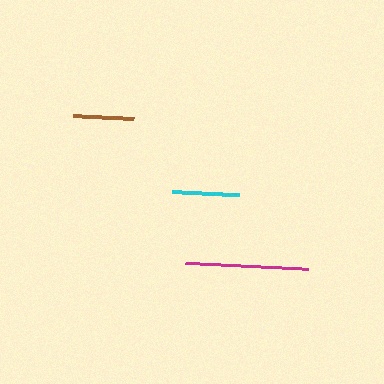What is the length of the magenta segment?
The magenta segment is approximately 122 pixels long.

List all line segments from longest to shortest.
From longest to shortest: magenta, cyan, brown.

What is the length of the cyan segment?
The cyan segment is approximately 66 pixels long.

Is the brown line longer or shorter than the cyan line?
The cyan line is longer than the brown line.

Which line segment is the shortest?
The brown line is the shortest at approximately 61 pixels.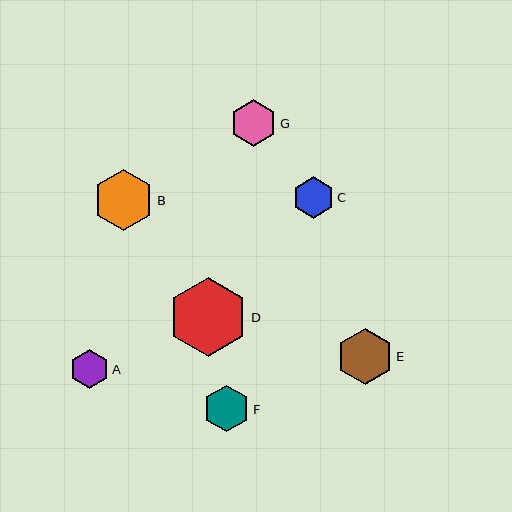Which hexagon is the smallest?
Hexagon A is the smallest with a size of approximately 39 pixels.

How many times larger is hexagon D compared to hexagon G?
Hexagon D is approximately 1.7 times the size of hexagon G.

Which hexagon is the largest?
Hexagon D is the largest with a size of approximately 79 pixels.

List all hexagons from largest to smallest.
From largest to smallest: D, B, E, F, G, C, A.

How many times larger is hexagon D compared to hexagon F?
Hexagon D is approximately 1.7 times the size of hexagon F.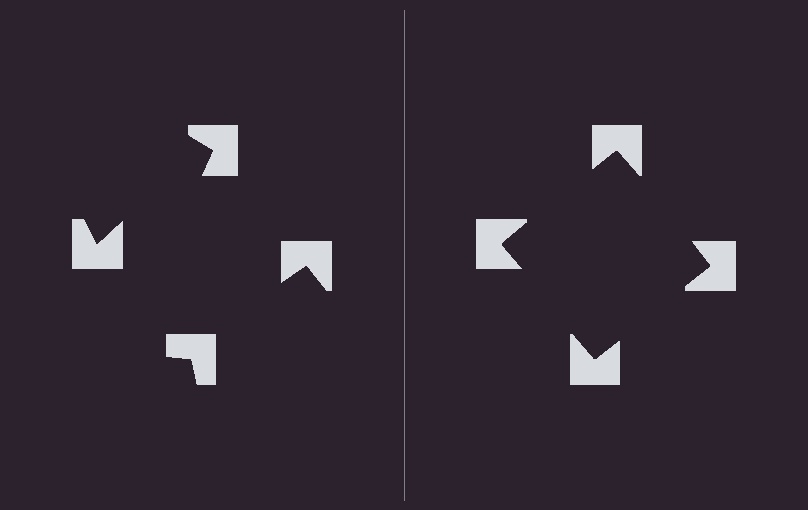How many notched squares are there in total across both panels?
8 — 4 on each side.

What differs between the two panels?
The notched squares are positioned identically on both sides; only the wedge orientations differ. On the right they align to a square; on the left they are misaligned.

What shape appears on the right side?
An illusory square.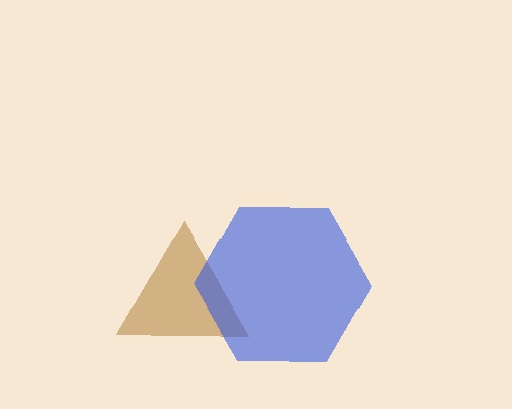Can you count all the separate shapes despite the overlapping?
Yes, there are 2 separate shapes.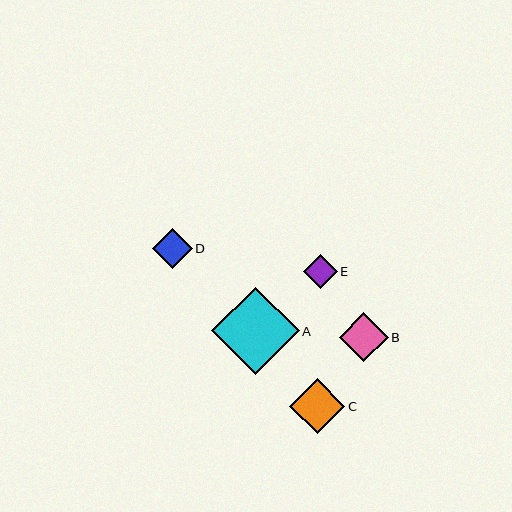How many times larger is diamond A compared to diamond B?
Diamond A is approximately 1.8 times the size of diamond B.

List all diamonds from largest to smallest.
From largest to smallest: A, C, B, D, E.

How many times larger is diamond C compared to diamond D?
Diamond C is approximately 1.4 times the size of diamond D.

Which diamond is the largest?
Diamond A is the largest with a size of approximately 87 pixels.